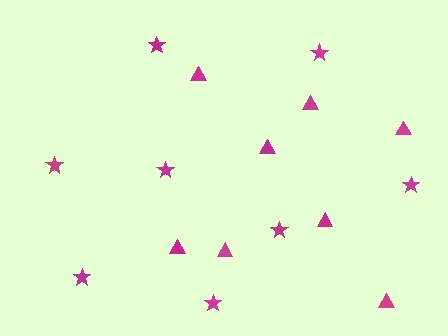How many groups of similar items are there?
There are 2 groups: one group of triangles (8) and one group of stars (8).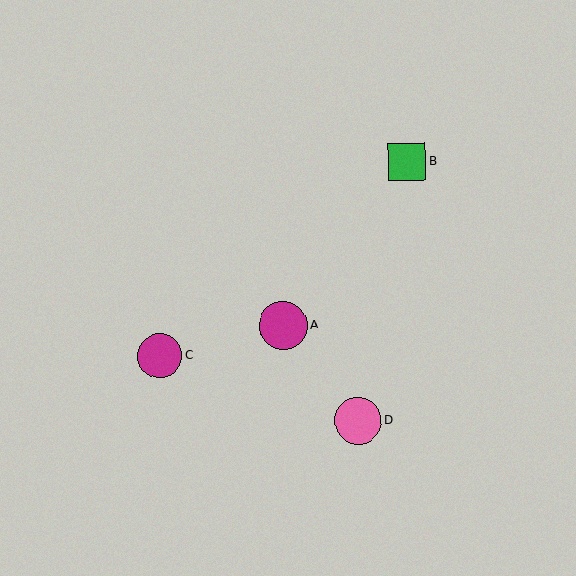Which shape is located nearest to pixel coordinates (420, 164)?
The green square (labeled B) at (407, 162) is nearest to that location.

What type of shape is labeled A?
Shape A is a magenta circle.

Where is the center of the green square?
The center of the green square is at (407, 162).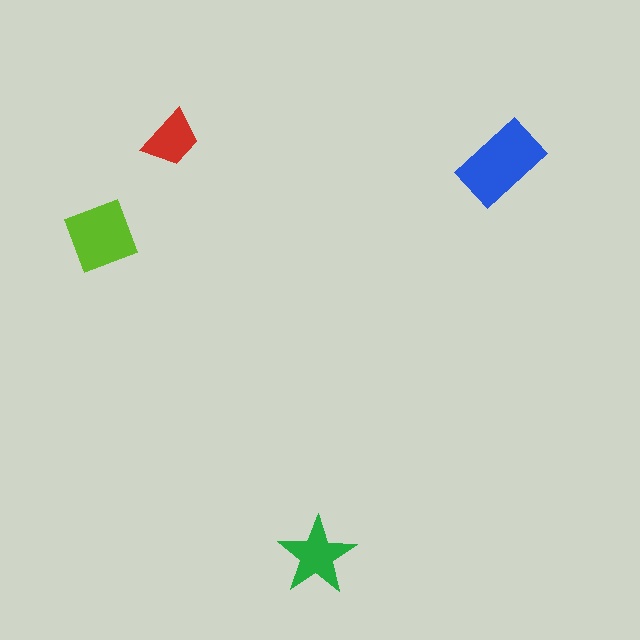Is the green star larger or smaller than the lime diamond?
Smaller.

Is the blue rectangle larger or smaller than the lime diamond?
Larger.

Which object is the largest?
The blue rectangle.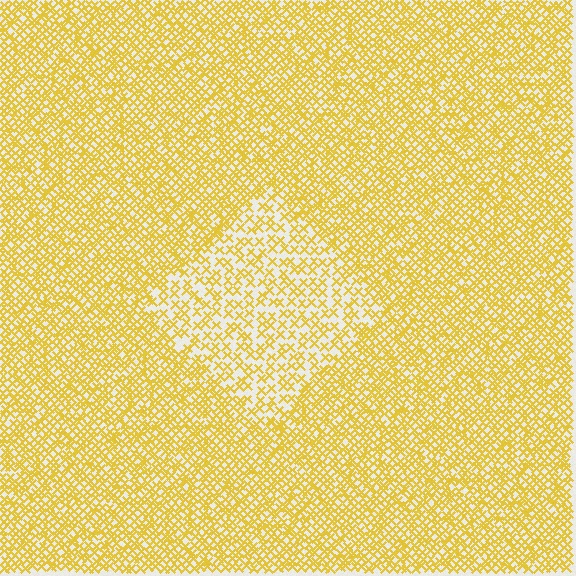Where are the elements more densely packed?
The elements are more densely packed outside the diamond boundary.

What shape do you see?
I see a diamond.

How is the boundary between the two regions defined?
The boundary is defined by a change in element density (approximately 2.0x ratio). All elements are the same color, size, and shape.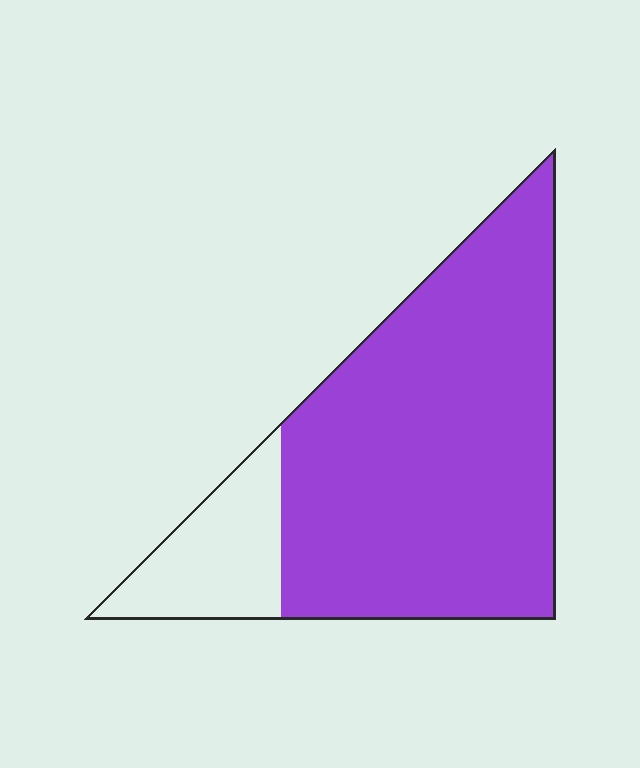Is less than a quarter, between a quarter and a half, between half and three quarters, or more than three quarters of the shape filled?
More than three quarters.